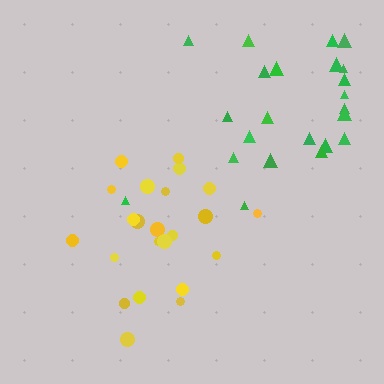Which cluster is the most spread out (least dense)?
Green.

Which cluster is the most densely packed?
Yellow.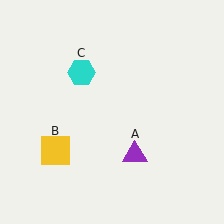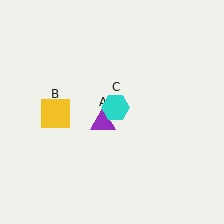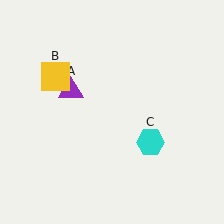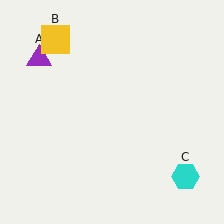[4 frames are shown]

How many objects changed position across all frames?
3 objects changed position: purple triangle (object A), yellow square (object B), cyan hexagon (object C).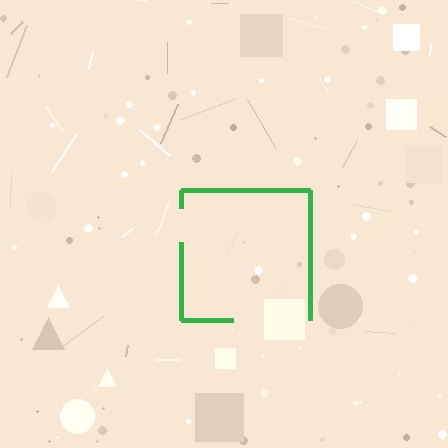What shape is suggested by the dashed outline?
The dashed outline suggests a square.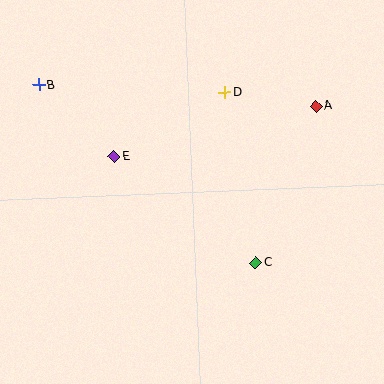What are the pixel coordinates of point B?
Point B is at (39, 85).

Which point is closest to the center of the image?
Point E at (114, 156) is closest to the center.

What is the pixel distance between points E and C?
The distance between E and C is 177 pixels.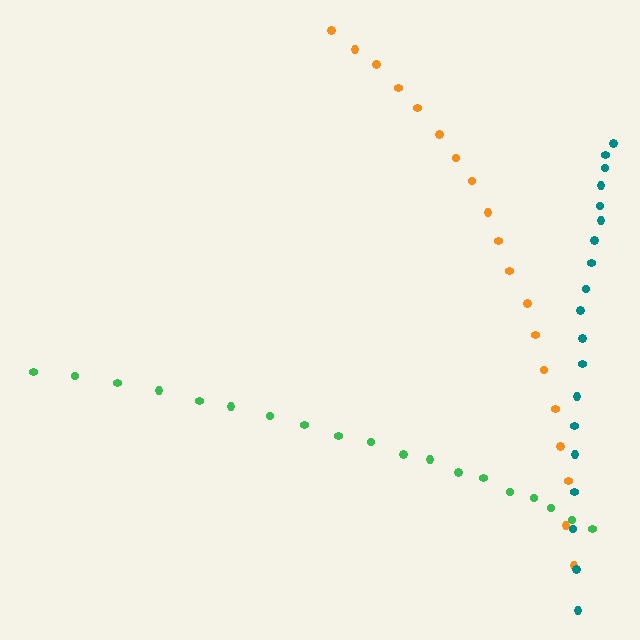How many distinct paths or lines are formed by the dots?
There are 3 distinct paths.